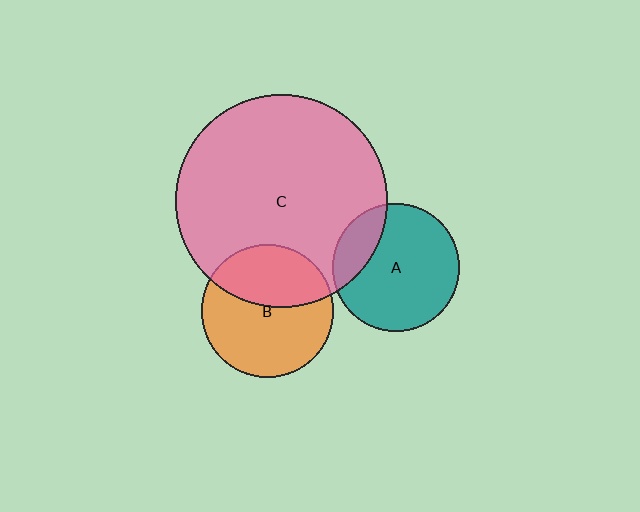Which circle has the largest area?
Circle C (pink).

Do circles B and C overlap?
Yes.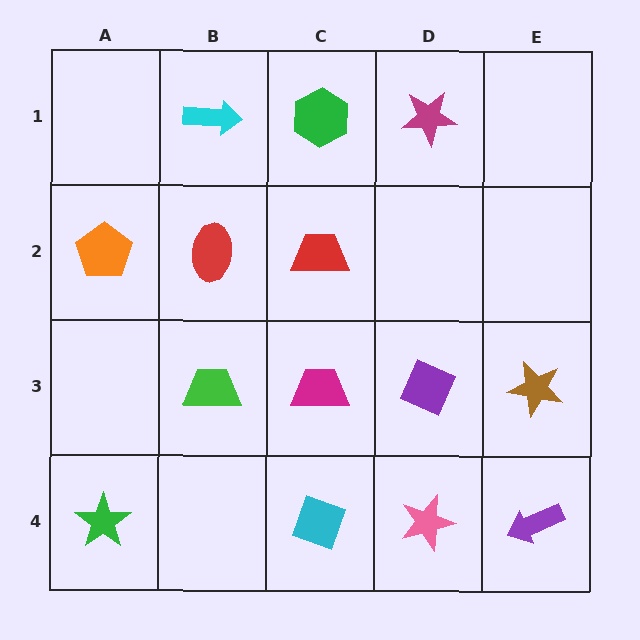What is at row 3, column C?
A magenta trapezoid.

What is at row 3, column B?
A green trapezoid.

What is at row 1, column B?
A cyan arrow.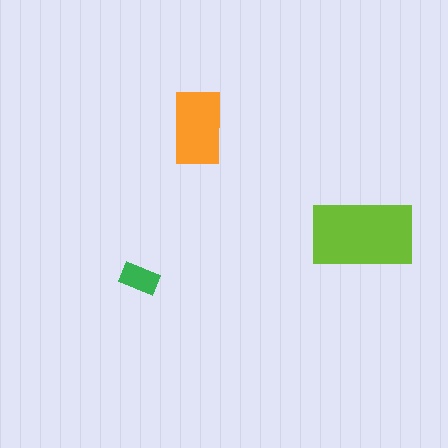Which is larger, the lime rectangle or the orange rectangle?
The lime one.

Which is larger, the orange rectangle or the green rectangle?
The orange one.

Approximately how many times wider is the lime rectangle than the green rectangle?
About 2.5 times wider.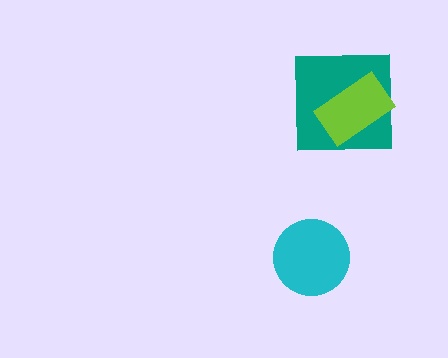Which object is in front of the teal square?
The lime rectangle is in front of the teal square.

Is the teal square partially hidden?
Yes, it is partially covered by another shape.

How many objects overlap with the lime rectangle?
1 object overlaps with the lime rectangle.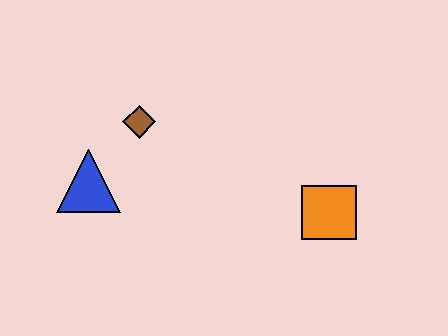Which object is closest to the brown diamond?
The blue triangle is closest to the brown diamond.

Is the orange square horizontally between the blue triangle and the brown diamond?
No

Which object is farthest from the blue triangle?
The orange square is farthest from the blue triangle.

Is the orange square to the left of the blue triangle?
No